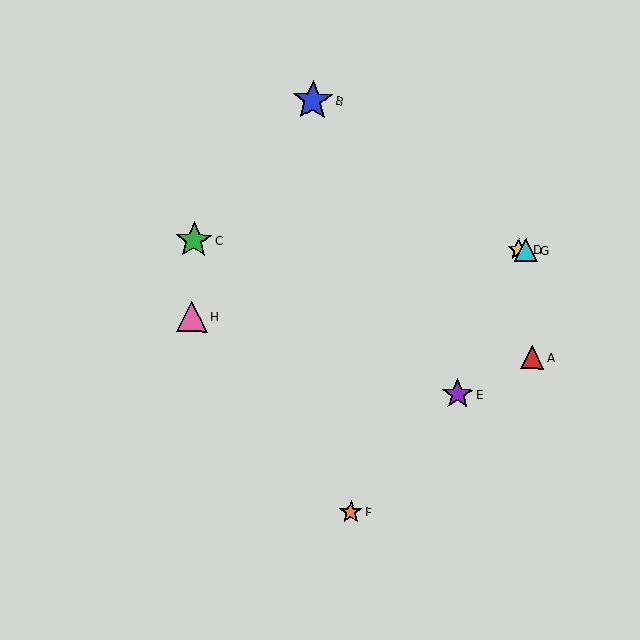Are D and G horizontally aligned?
Yes, both are at y≈250.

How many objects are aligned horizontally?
3 objects (C, D, G) are aligned horizontally.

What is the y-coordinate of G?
Object G is at y≈250.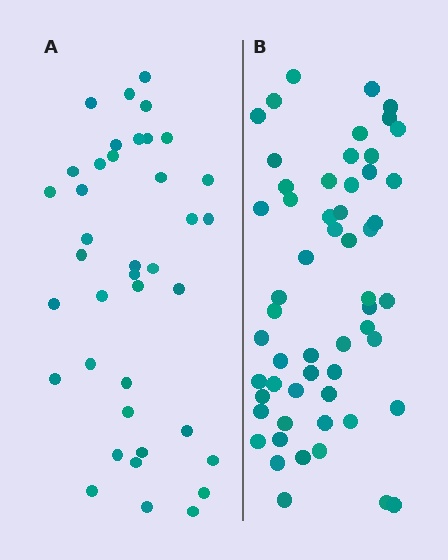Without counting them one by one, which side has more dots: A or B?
Region B (the right region) has more dots.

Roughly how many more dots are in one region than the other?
Region B has approximately 15 more dots than region A.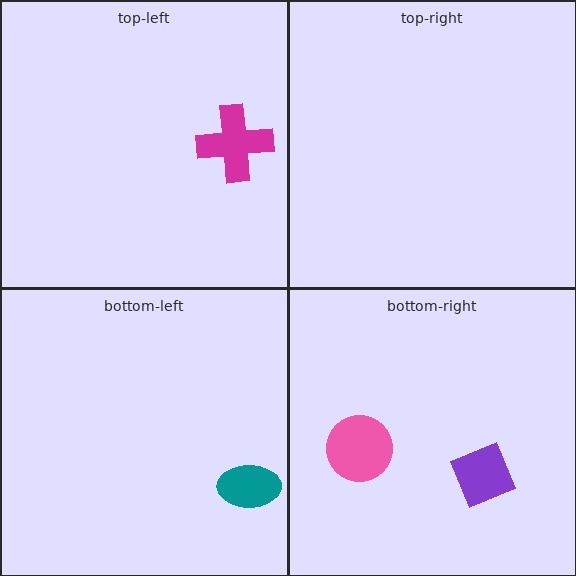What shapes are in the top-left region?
The magenta cross.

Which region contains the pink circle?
The bottom-right region.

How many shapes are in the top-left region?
1.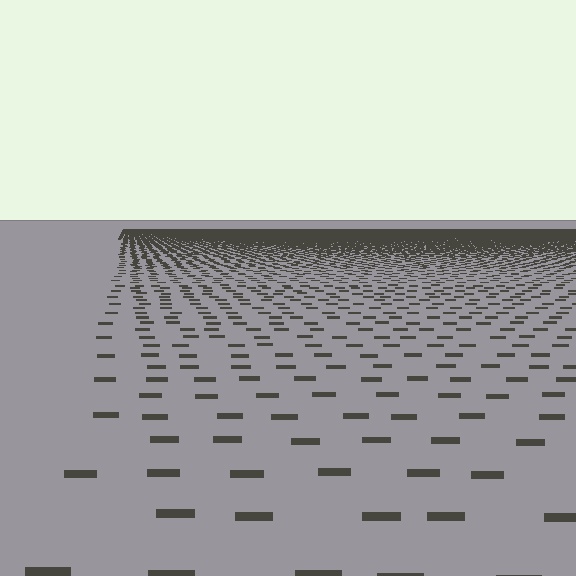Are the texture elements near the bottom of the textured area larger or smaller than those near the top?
Larger. Near the bottom, elements are closer to the viewer and appear at a bigger on-screen size.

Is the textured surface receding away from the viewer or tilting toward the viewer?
The surface is receding away from the viewer. Texture elements get smaller and denser toward the top.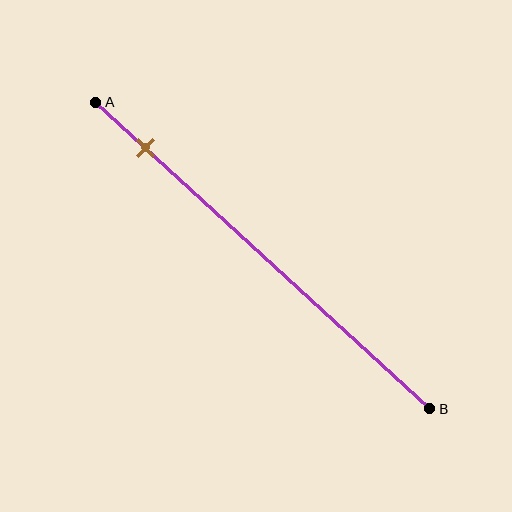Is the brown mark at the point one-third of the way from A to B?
No, the mark is at about 15% from A, not at the 33% one-third point.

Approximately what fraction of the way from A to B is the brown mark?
The brown mark is approximately 15% of the way from A to B.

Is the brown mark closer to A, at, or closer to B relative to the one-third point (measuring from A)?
The brown mark is closer to point A than the one-third point of segment AB.